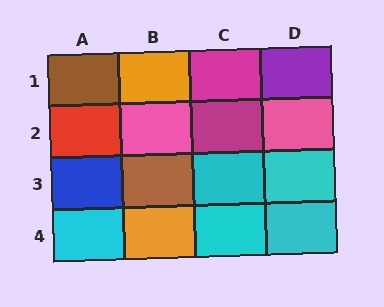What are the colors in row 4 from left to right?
Cyan, orange, cyan, cyan.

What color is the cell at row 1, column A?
Brown.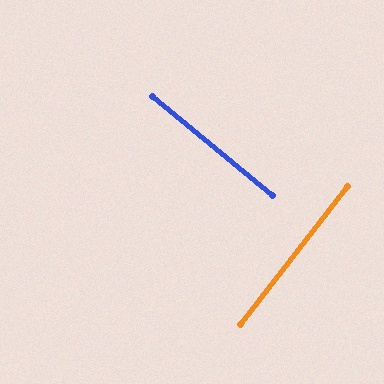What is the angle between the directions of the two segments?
Approximately 88 degrees.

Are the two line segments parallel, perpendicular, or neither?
Perpendicular — they meet at approximately 88°.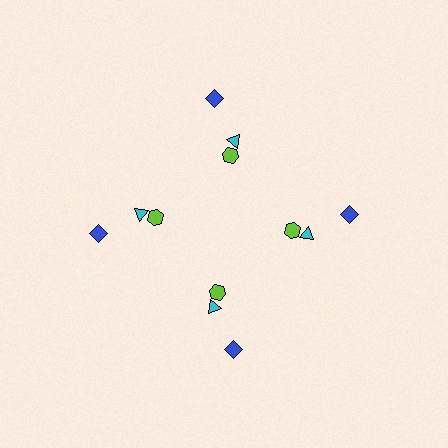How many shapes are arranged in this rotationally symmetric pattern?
There are 12 shapes, arranged in 4 groups of 3.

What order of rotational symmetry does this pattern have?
This pattern has 4-fold rotational symmetry.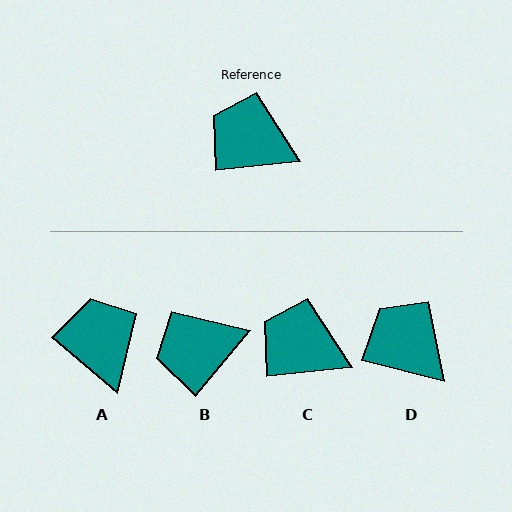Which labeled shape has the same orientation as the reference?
C.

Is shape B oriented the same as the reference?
No, it is off by about 44 degrees.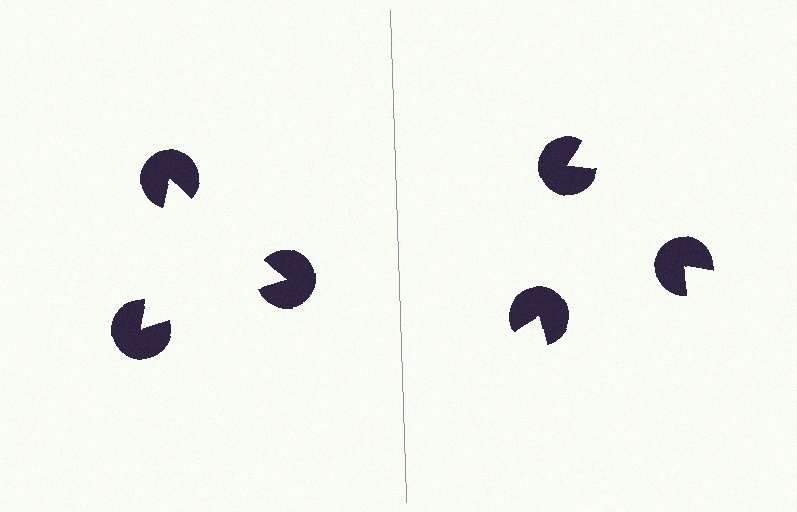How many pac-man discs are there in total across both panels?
6 — 3 on each side.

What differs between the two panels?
The pac-man discs are positioned identically on both sides; only the wedge orientations differ. On the left they align to a triangle; on the right they are misaligned.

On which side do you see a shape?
An illusory triangle appears on the left side. On the right side the wedge cuts are rotated, so no coherent shape forms.